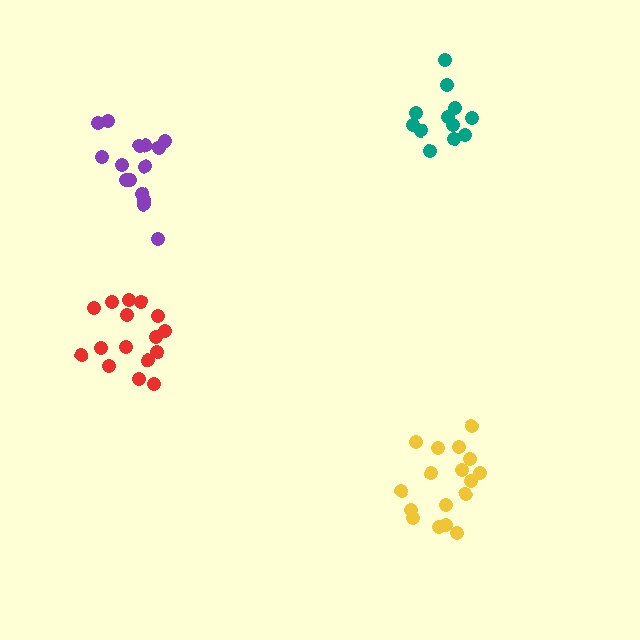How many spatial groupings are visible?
There are 4 spatial groupings.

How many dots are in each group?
Group 1: 12 dots, Group 2: 17 dots, Group 3: 15 dots, Group 4: 16 dots (60 total).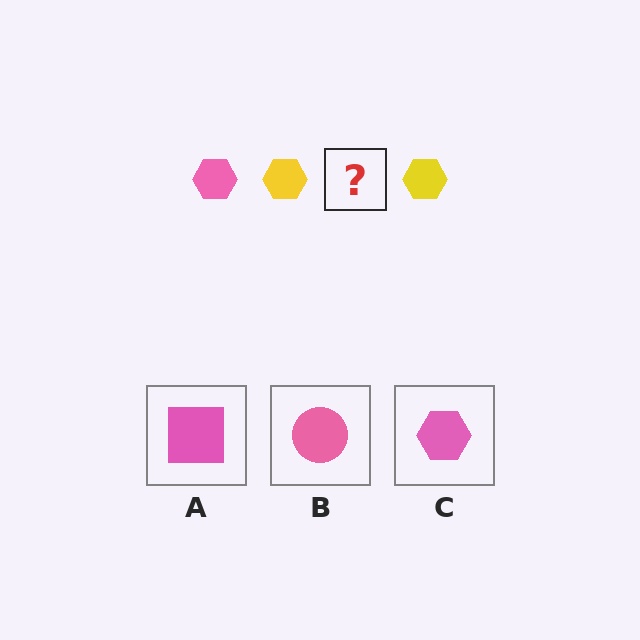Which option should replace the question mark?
Option C.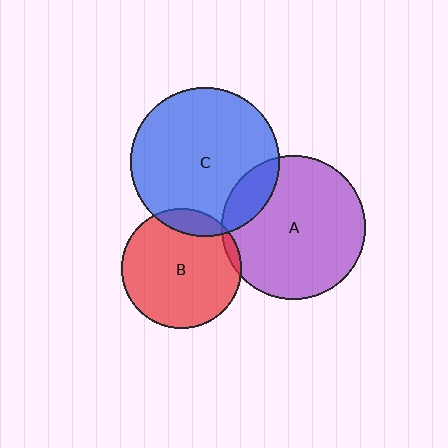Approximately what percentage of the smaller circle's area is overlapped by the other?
Approximately 10%.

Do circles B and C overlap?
Yes.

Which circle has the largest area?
Circle C (blue).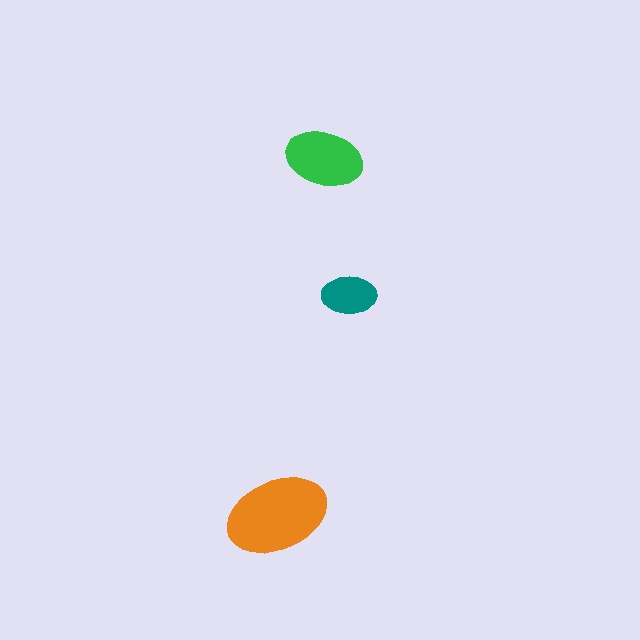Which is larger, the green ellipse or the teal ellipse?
The green one.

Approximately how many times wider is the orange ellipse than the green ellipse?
About 1.5 times wider.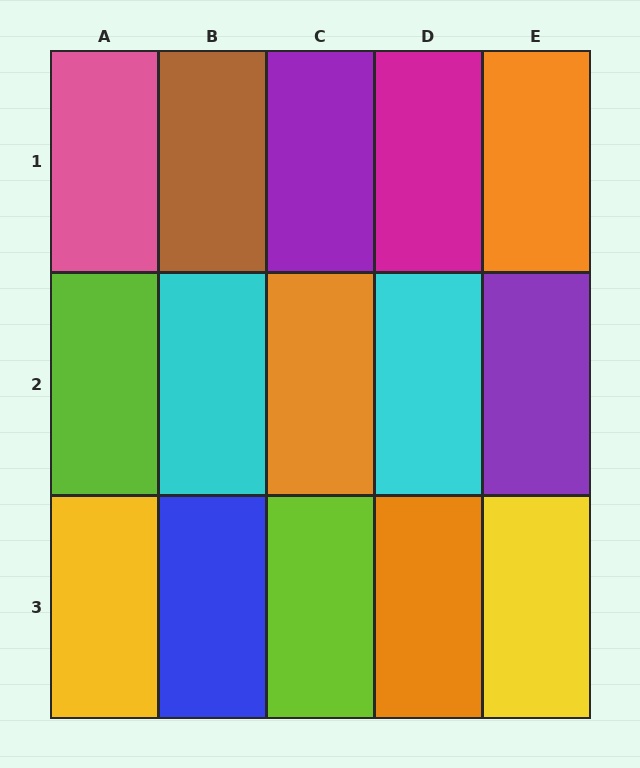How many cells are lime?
2 cells are lime.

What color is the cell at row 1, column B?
Brown.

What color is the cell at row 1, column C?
Purple.